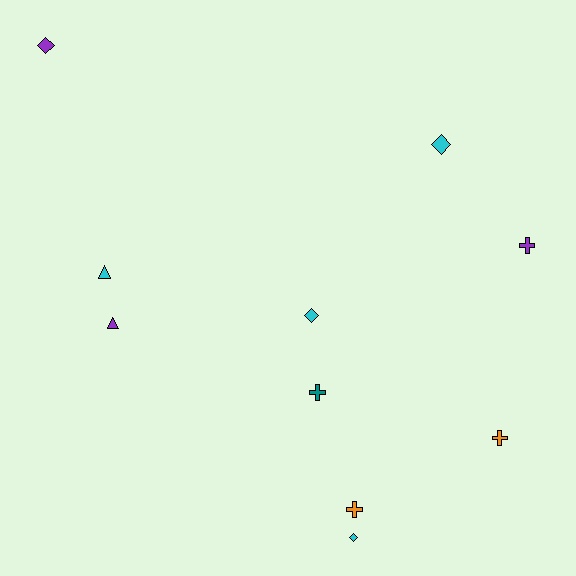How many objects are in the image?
There are 10 objects.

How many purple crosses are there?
There is 1 purple cross.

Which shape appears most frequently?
Diamond, with 4 objects.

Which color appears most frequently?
Cyan, with 4 objects.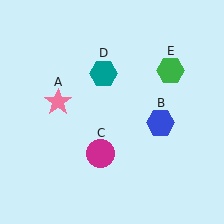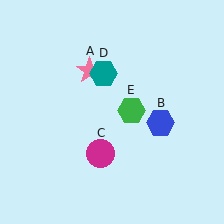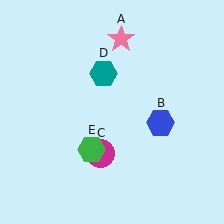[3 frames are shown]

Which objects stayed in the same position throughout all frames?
Blue hexagon (object B) and magenta circle (object C) and teal hexagon (object D) remained stationary.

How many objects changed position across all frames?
2 objects changed position: pink star (object A), green hexagon (object E).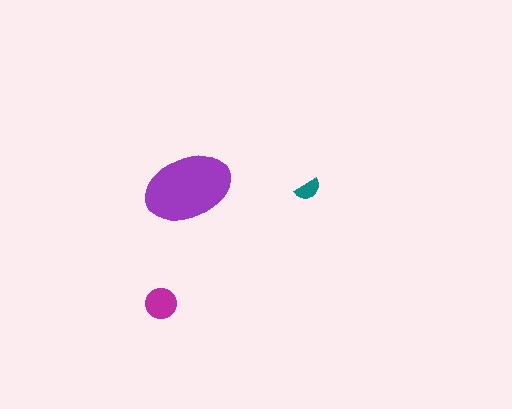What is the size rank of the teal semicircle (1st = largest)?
3rd.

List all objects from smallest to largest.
The teal semicircle, the magenta circle, the purple ellipse.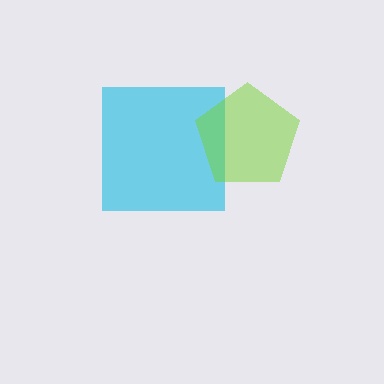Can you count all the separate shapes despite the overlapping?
Yes, there are 2 separate shapes.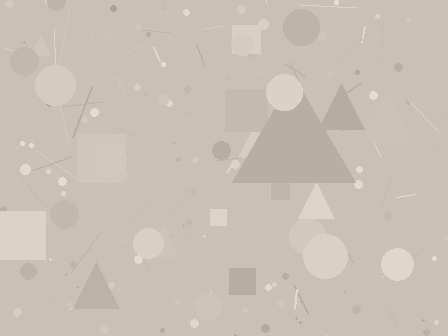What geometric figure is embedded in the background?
A triangle is embedded in the background.